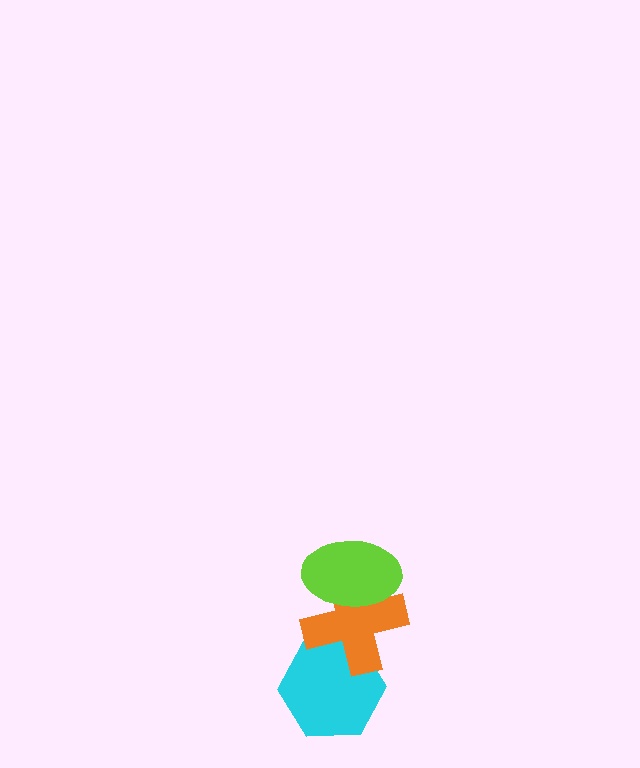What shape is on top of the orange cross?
The lime ellipse is on top of the orange cross.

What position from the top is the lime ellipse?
The lime ellipse is 1st from the top.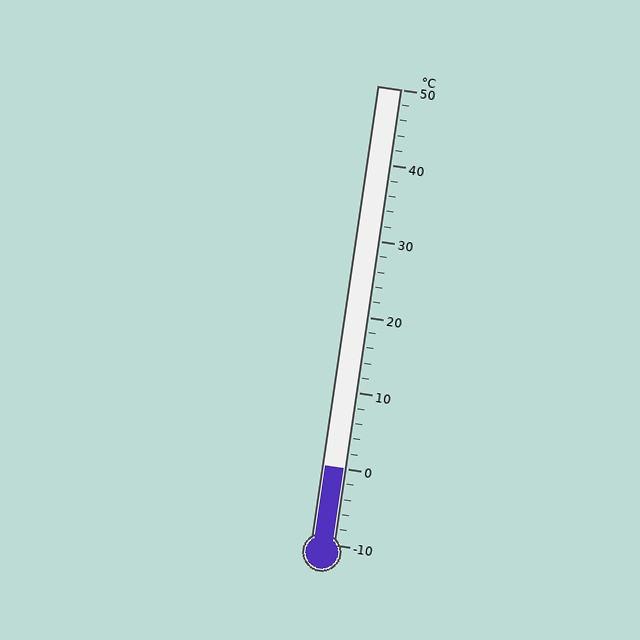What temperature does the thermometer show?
The thermometer shows approximately 0°C.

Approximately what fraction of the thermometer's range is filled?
The thermometer is filled to approximately 15% of its range.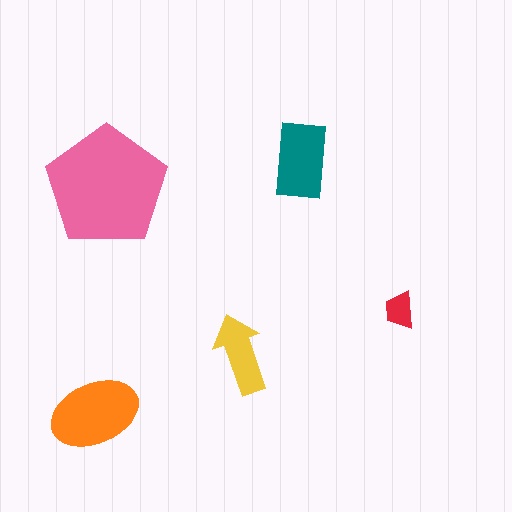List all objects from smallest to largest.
The red trapezoid, the yellow arrow, the teal rectangle, the orange ellipse, the pink pentagon.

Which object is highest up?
The teal rectangle is topmost.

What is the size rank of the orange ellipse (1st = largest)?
2nd.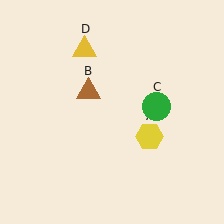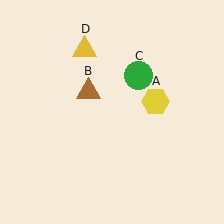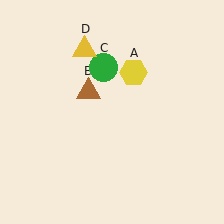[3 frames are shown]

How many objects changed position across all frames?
2 objects changed position: yellow hexagon (object A), green circle (object C).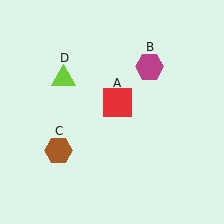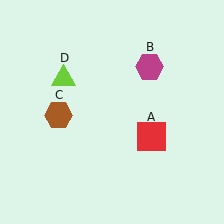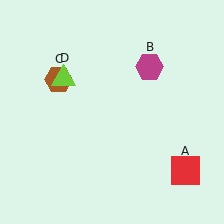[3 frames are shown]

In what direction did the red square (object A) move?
The red square (object A) moved down and to the right.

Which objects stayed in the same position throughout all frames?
Magenta hexagon (object B) and lime triangle (object D) remained stationary.